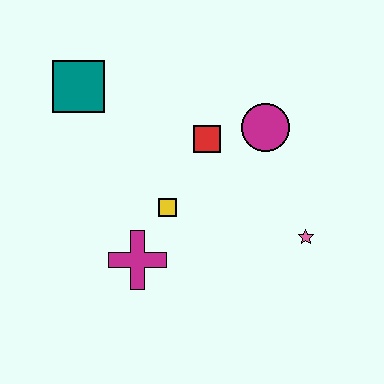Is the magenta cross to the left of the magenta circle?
Yes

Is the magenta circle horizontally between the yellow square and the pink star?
Yes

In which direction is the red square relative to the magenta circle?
The red square is to the left of the magenta circle.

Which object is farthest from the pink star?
The teal square is farthest from the pink star.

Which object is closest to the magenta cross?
The yellow square is closest to the magenta cross.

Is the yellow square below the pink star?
No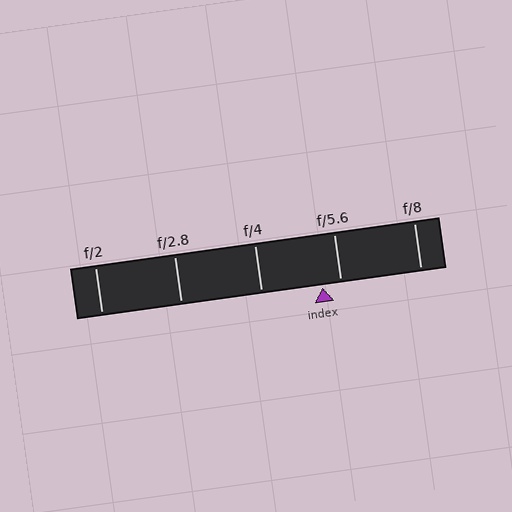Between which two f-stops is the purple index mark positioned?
The index mark is between f/4 and f/5.6.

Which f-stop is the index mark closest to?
The index mark is closest to f/5.6.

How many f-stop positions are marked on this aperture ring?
There are 5 f-stop positions marked.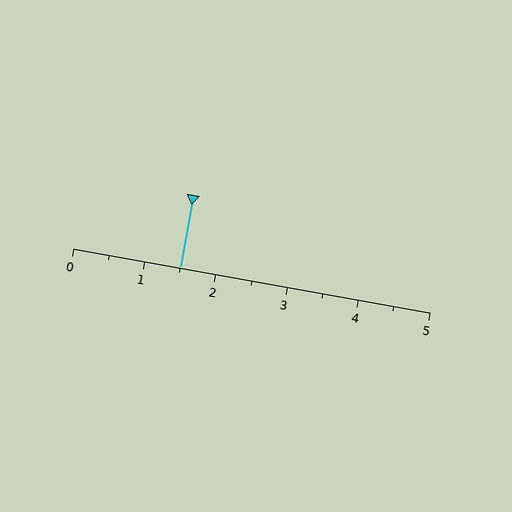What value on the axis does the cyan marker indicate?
The marker indicates approximately 1.5.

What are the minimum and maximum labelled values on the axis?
The axis runs from 0 to 5.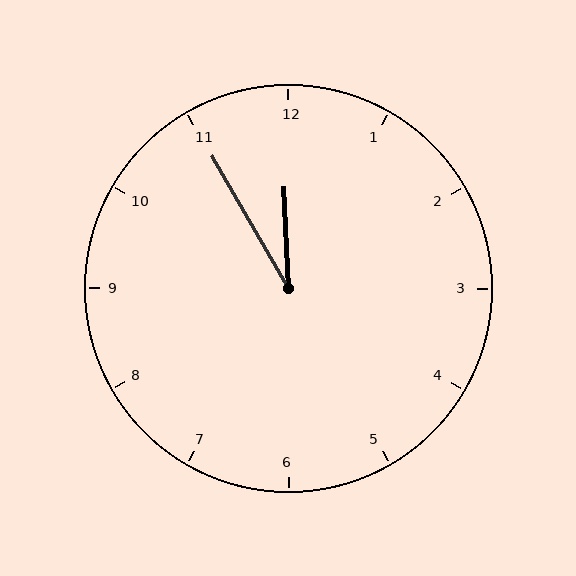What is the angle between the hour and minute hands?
Approximately 28 degrees.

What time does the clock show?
11:55.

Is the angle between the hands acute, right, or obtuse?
It is acute.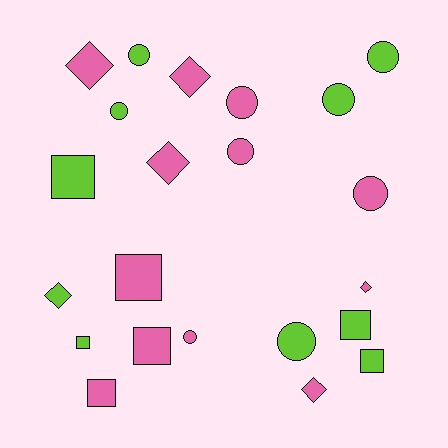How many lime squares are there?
There are 4 lime squares.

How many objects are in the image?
There are 22 objects.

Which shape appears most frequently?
Circle, with 9 objects.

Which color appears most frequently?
Pink, with 12 objects.